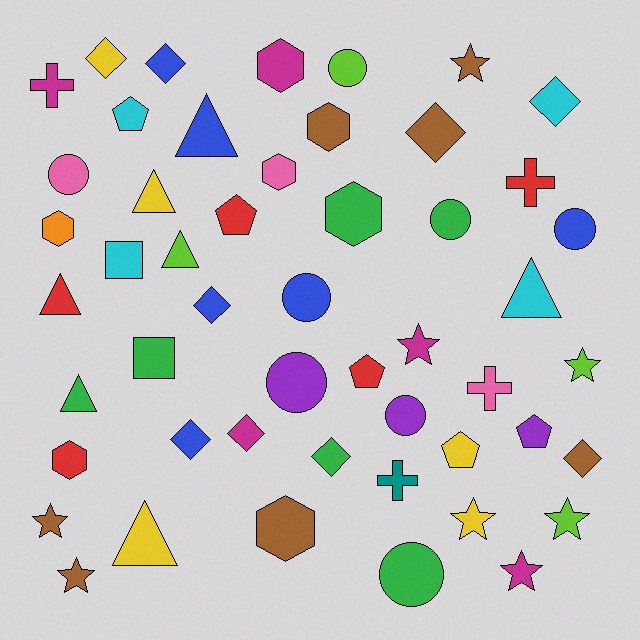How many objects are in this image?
There are 50 objects.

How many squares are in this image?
There are 2 squares.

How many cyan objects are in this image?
There are 4 cyan objects.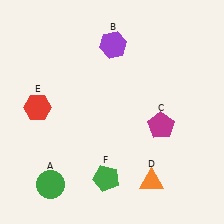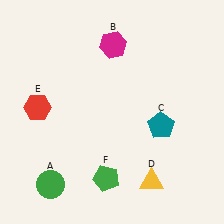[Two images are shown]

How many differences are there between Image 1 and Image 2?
There are 3 differences between the two images.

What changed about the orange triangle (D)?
In Image 1, D is orange. In Image 2, it changed to yellow.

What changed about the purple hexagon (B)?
In Image 1, B is purple. In Image 2, it changed to magenta.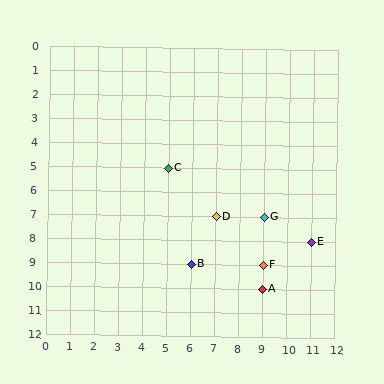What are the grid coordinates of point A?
Point A is at grid coordinates (9, 10).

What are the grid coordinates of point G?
Point G is at grid coordinates (9, 7).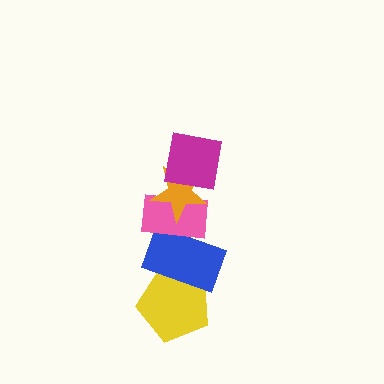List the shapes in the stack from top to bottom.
From top to bottom: the magenta square, the orange star, the pink rectangle, the blue rectangle, the yellow pentagon.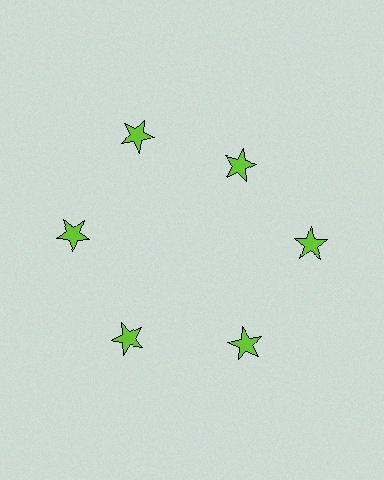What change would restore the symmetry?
The symmetry would be restored by moving it outward, back onto the ring so that all 6 stars sit at equal angles and equal distance from the center.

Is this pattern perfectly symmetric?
No. The 6 lime stars are arranged in a ring, but one element near the 1 o'clock position is pulled inward toward the center, breaking the 6-fold rotational symmetry.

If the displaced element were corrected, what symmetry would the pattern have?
It would have 6-fold rotational symmetry — the pattern would map onto itself every 60 degrees.